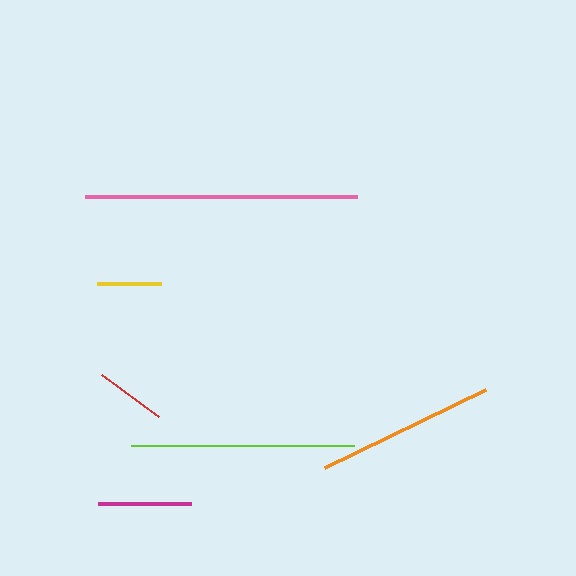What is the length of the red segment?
The red segment is approximately 71 pixels long.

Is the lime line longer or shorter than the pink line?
The pink line is longer than the lime line.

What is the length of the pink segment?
The pink segment is approximately 272 pixels long.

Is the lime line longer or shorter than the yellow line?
The lime line is longer than the yellow line.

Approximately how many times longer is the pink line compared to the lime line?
The pink line is approximately 1.2 times the length of the lime line.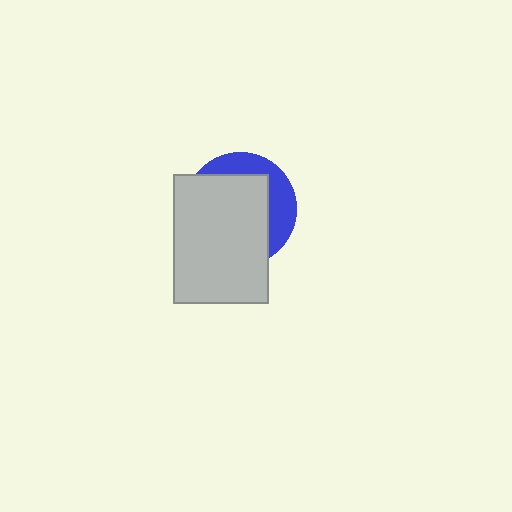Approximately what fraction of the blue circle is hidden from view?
Roughly 69% of the blue circle is hidden behind the light gray rectangle.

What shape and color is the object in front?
The object in front is a light gray rectangle.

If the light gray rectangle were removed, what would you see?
You would see the complete blue circle.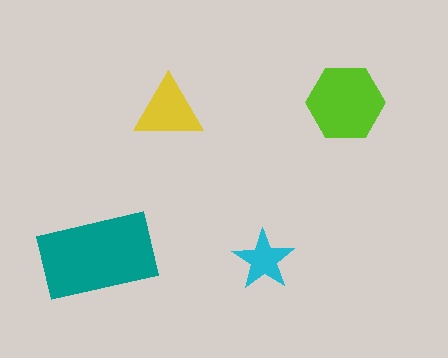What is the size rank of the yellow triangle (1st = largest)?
3rd.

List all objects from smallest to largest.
The cyan star, the yellow triangle, the lime hexagon, the teal rectangle.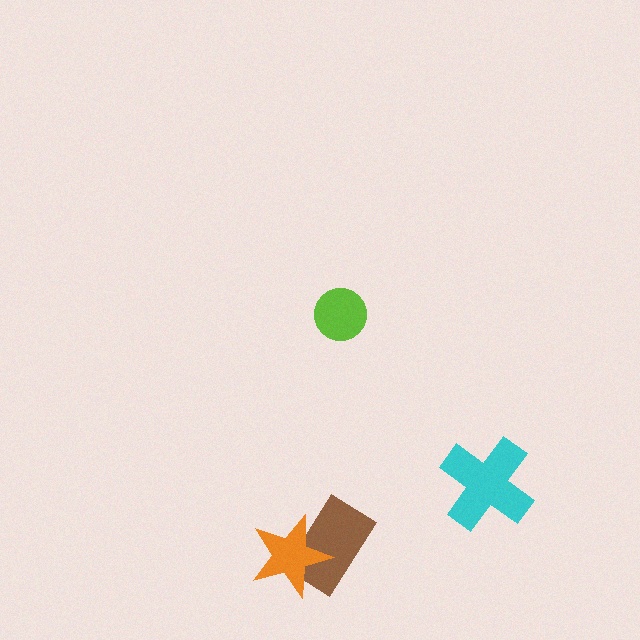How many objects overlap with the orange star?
1 object overlaps with the orange star.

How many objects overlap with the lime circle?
0 objects overlap with the lime circle.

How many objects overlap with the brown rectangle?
1 object overlaps with the brown rectangle.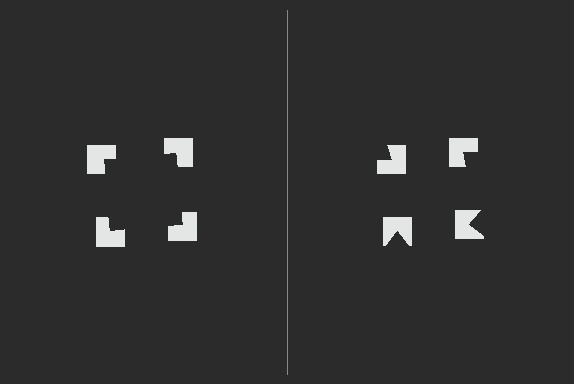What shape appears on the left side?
An illusory square.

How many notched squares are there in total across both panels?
8 — 4 on each side.